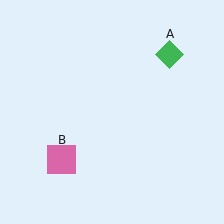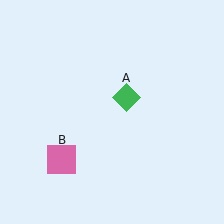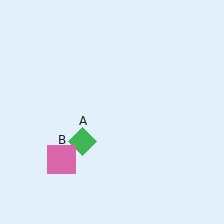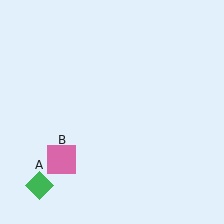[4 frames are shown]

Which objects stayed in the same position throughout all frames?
Pink square (object B) remained stationary.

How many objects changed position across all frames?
1 object changed position: green diamond (object A).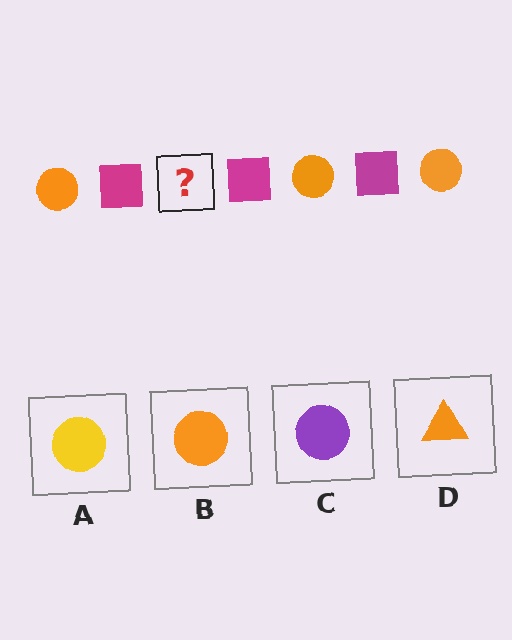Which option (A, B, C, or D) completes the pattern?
B.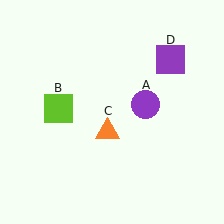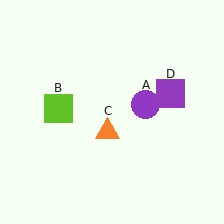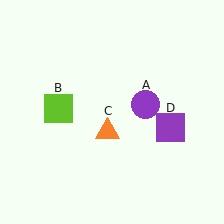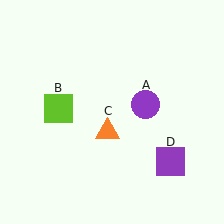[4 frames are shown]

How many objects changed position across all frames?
1 object changed position: purple square (object D).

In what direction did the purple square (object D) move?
The purple square (object D) moved down.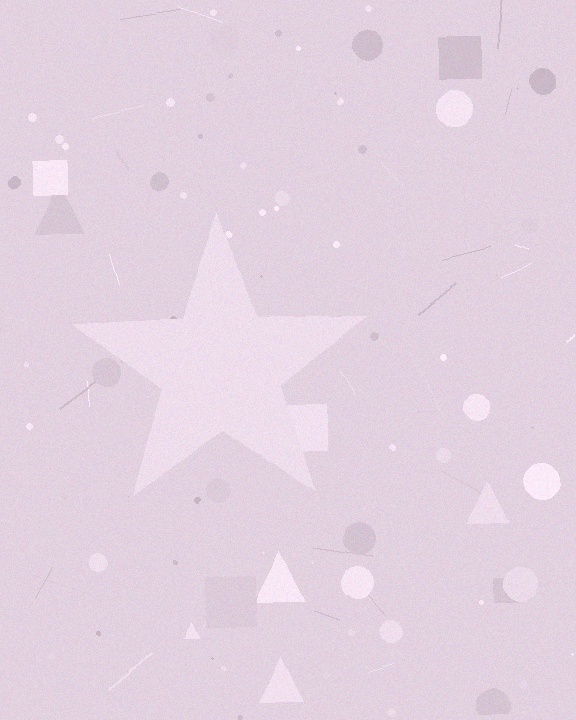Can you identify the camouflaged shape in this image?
The camouflaged shape is a star.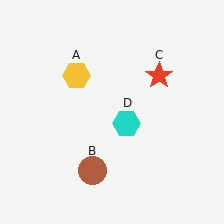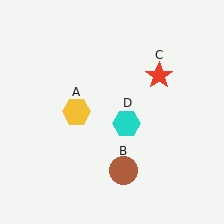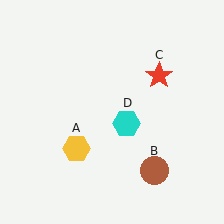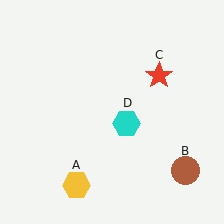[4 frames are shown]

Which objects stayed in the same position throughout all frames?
Red star (object C) and cyan hexagon (object D) remained stationary.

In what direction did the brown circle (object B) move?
The brown circle (object B) moved right.